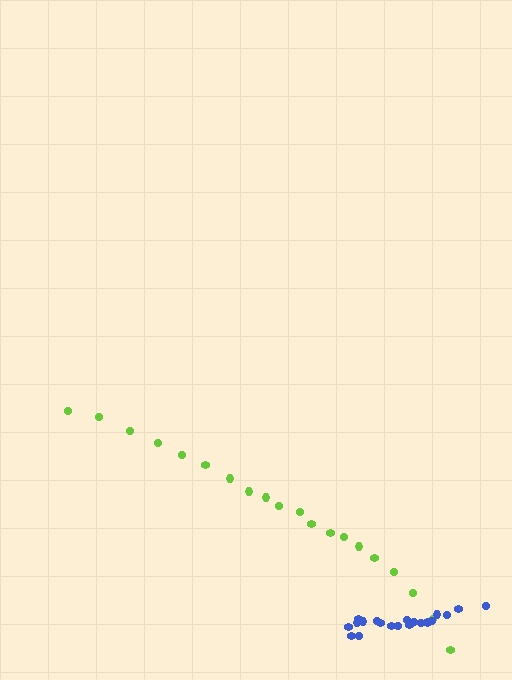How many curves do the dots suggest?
There are 2 distinct paths.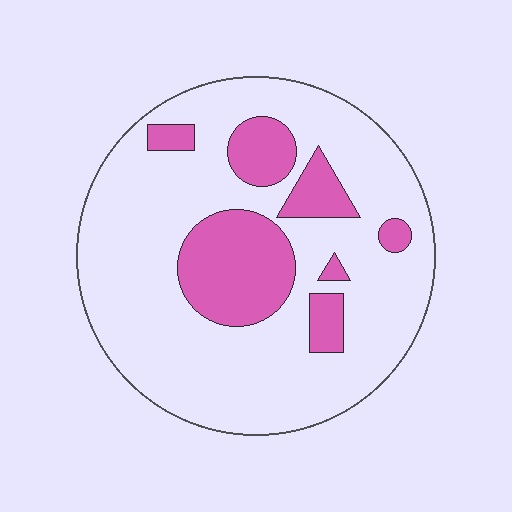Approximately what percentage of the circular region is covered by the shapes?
Approximately 25%.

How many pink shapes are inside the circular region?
7.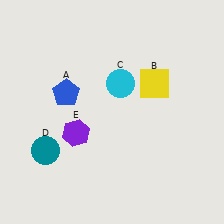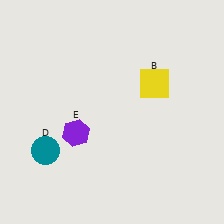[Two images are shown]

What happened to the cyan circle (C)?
The cyan circle (C) was removed in Image 2. It was in the top-right area of Image 1.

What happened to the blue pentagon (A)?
The blue pentagon (A) was removed in Image 2. It was in the top-left area of Image 1.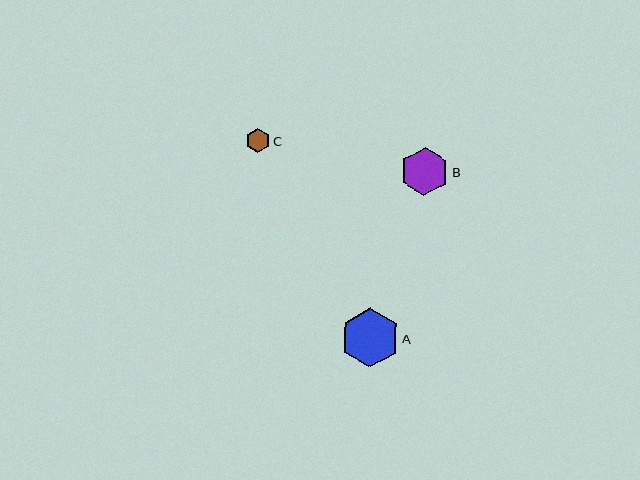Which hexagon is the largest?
Hexagon A is the largest with a size of approximately 59 pixels.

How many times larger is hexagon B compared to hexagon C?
Hexagon B is approximately 2.0 times the size of hexagon C.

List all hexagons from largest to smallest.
From largest to smallest: A, B, C.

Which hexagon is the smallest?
Hexagon C is the smallest with a size of approximately 24 pixels.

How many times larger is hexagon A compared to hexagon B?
Hexagon A is approximately 1.2 times the size of hexagon B.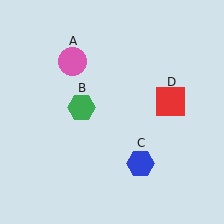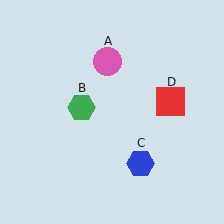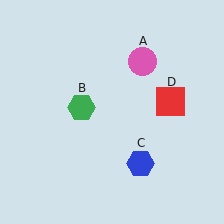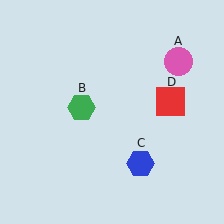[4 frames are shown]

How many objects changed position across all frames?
1 object changed position: pink circle (object A).